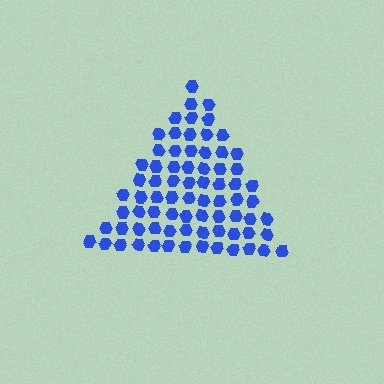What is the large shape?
The large shape is a triangle.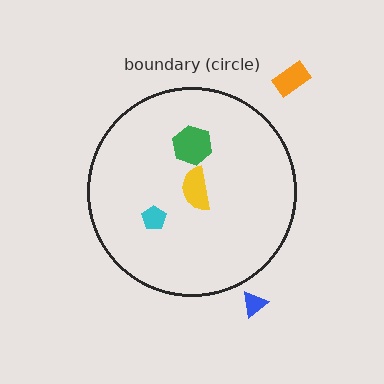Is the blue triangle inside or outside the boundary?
Outside.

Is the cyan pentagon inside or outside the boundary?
Inside.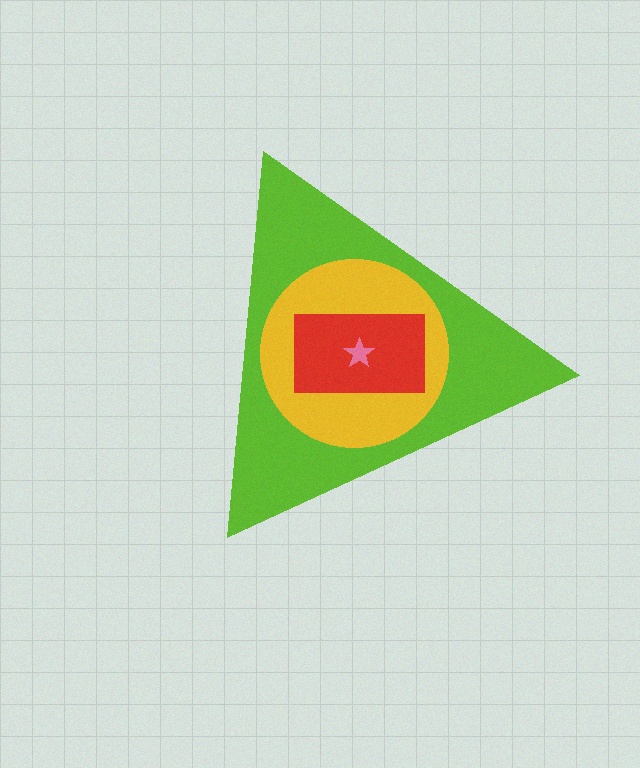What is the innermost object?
The pink star.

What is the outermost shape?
The lime triangle.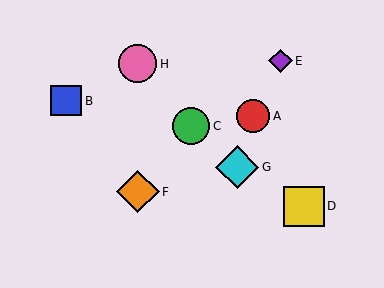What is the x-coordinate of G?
Object G is at x≈237.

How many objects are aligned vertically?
2 objects (F, H) are aligned vertically.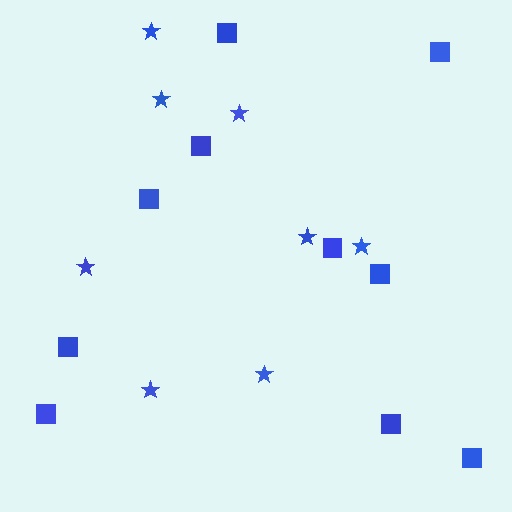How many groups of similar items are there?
There are 2 groups: one group of stars (8) and one group of squares (10).